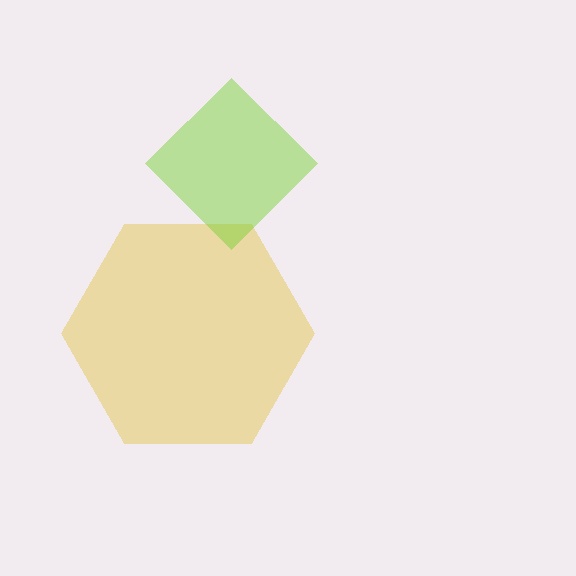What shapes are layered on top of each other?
The layered shapes are: a yellow hexagon, a lime diamond.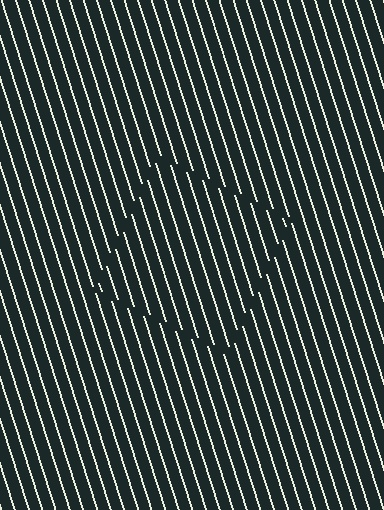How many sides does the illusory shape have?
4 sides — the line-ends trace a square.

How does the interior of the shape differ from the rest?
The interior of the shape contains the same grating, shifted by half a period — the contour is defined by the phase discontinuity where line-ends from the inner and outer gratings abut.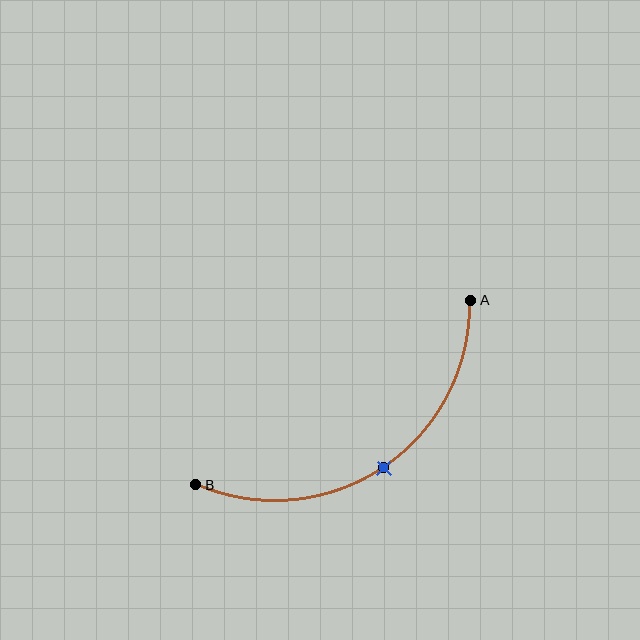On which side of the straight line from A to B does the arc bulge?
The arc bulges below and to the right of the straight line connecting A and B.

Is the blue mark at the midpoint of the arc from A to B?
Yes. The blue mark lies on the arc at equal arc-length from both A and B — it is the arc midpoint.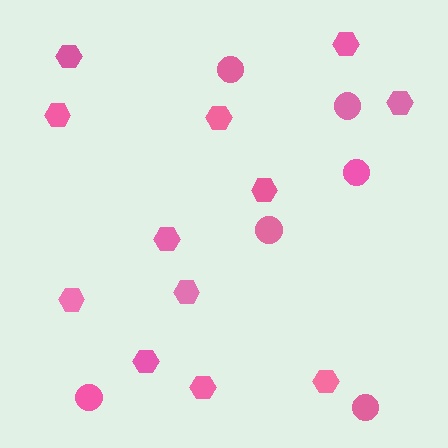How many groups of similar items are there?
There are 2 groups: one group of circles (6) and one group of hexagons (12).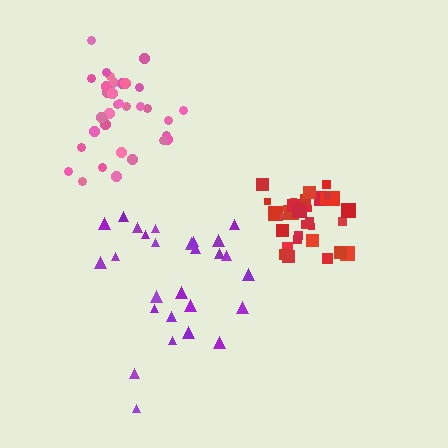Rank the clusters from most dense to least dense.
red, pink, purple.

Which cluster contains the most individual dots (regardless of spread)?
Pink (34).